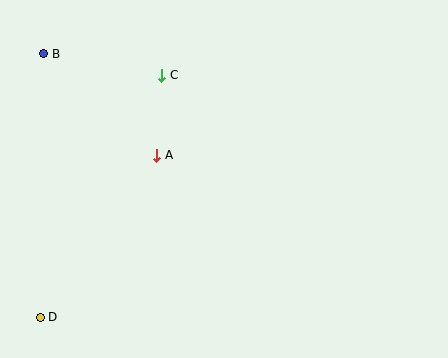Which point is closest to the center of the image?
Point A at (157, 155) is closest to the center.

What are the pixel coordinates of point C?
Point C is at (162, 75).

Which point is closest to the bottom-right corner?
Point A is closest to the bottom-right corner.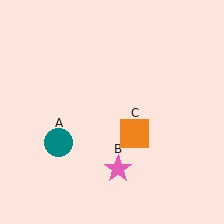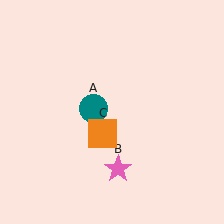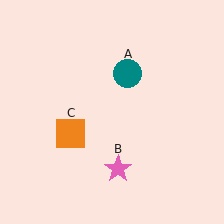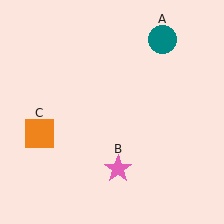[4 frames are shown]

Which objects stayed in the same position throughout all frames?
Pink star (object B) remained stationary.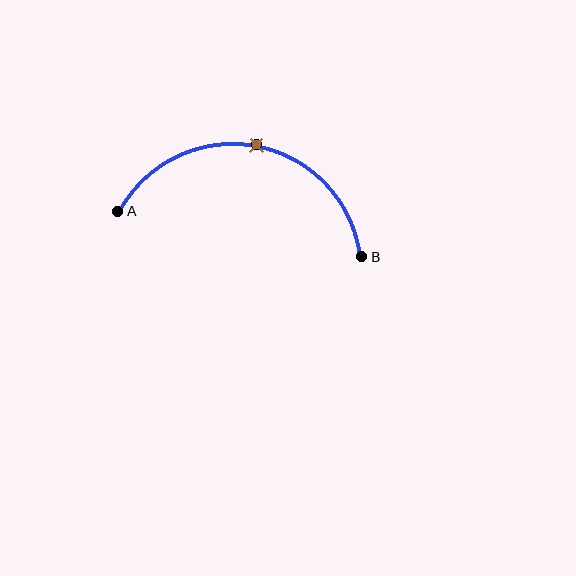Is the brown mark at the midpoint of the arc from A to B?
Yes. The brown mark lies on the arc at equal arc-length from both A and B — it is the arc midpoint.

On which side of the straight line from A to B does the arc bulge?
The arc bulges above the straight line connecting A and B.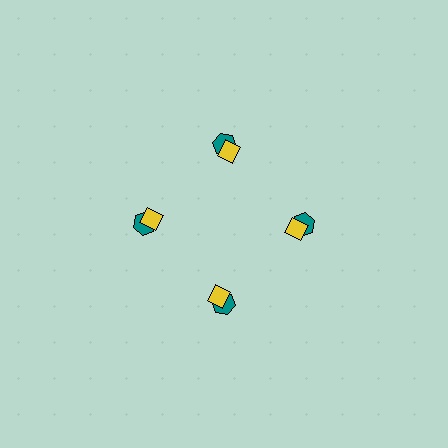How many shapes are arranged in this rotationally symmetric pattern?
There are 8 shapes, arranged in 4 groups of 2.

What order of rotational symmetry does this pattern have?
This pattern has 4-fold rotational symmetry.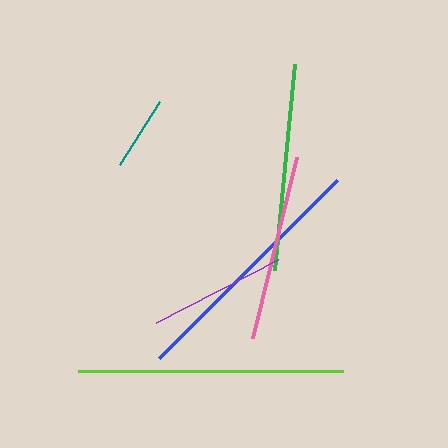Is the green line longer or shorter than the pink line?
The green line is longer than the pink line.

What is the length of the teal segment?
The teal segment is approximately 75 pixels long.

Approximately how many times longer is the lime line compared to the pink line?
The lime line is approximately 1.4 times the length of the pink line.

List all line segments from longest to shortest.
From longest to shortest: lime, blue, green, pink, purple, teal.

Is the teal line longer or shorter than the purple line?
The purple line is longer than the teal line.